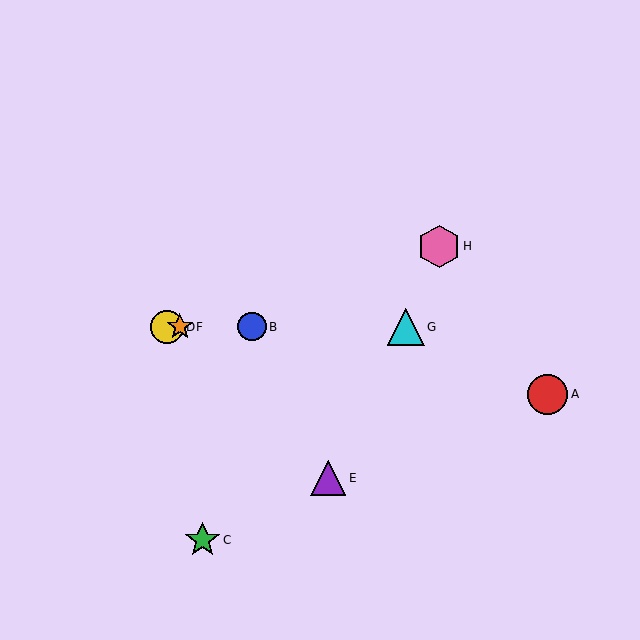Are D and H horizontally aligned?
No, D is at y≈327 and H is at y≈246.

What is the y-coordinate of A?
Object A is at y≈394.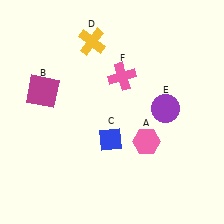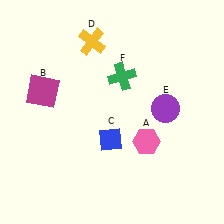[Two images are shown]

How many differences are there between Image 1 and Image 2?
There is 1 difference between the two images.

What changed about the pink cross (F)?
In Image 1, F is pink. In Image 2, it changed to green.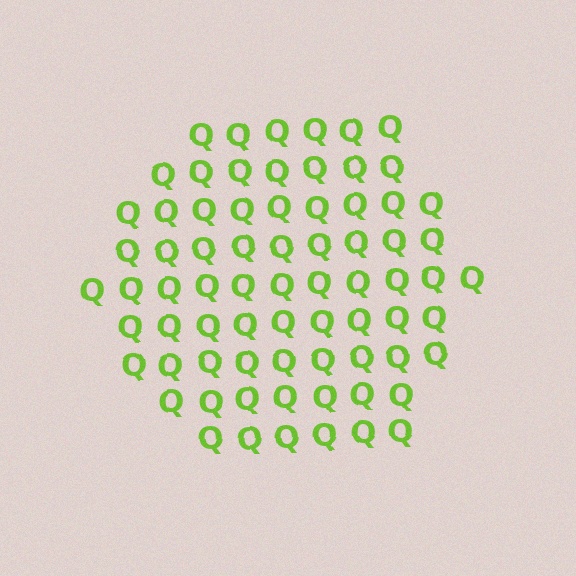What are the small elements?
The small elements are letter Q's.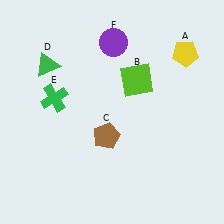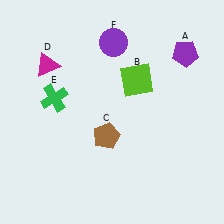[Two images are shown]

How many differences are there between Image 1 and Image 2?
There are 2 differences between the two images.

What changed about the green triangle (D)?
In Image 1, D is green. In Image 2, it changed to magenta.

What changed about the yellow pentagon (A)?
In Image 1, A is yellow. In Image 2, it changed to purple.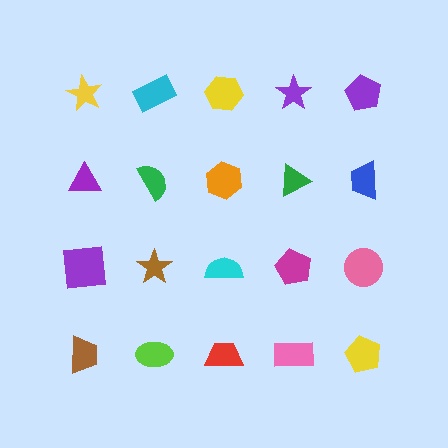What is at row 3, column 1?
A purple square.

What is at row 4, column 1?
A brown trapezoid.